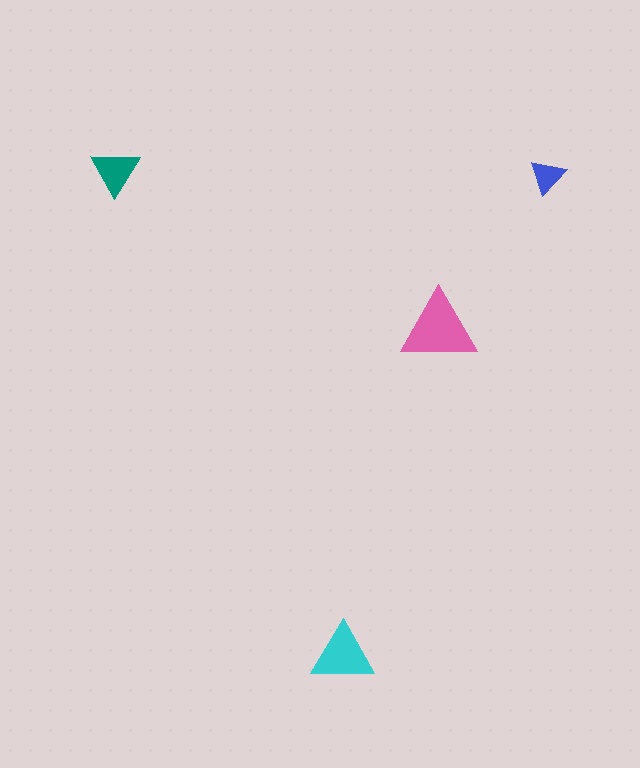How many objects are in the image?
There are 4 objects in the image.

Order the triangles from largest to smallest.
the pink one, the cyan one, the teal one, the blue one.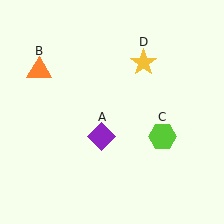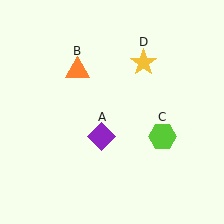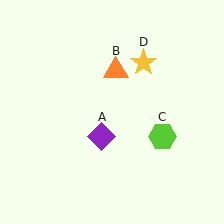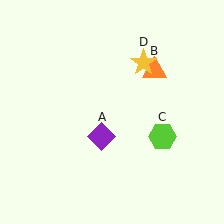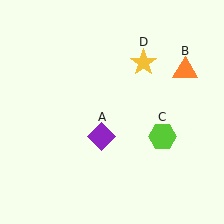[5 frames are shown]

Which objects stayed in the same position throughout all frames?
Purple diamond (object A) and lime hexagon (object C) and yellow star (object D) remained stationary.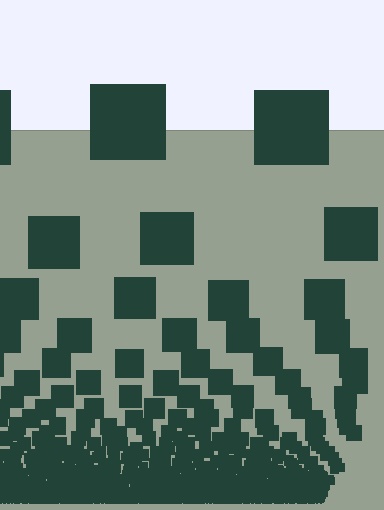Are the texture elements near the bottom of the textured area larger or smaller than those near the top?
Smaller. The gradient is inverted — elements near the bottom are smaller and denser.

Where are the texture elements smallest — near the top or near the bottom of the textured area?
Near the bottom.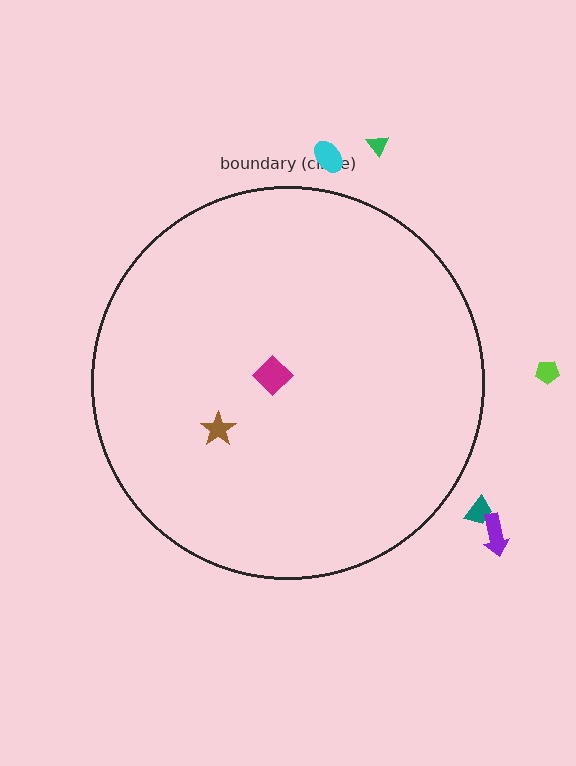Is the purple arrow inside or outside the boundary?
Outside.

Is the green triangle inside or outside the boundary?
Outside.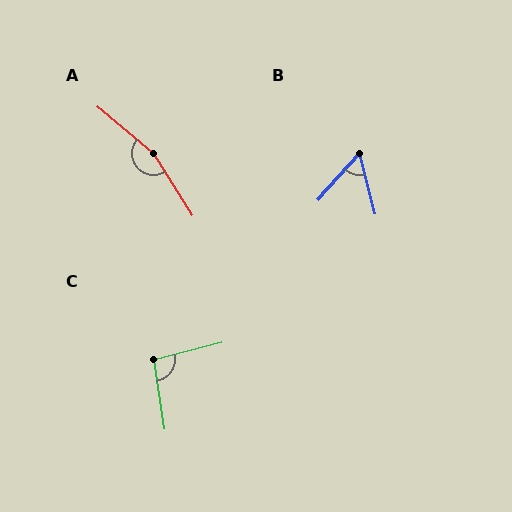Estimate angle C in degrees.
Approximately 96 degrees.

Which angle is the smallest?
B, at approximately 56 degrees.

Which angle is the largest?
A, at approximately 161 degrees.